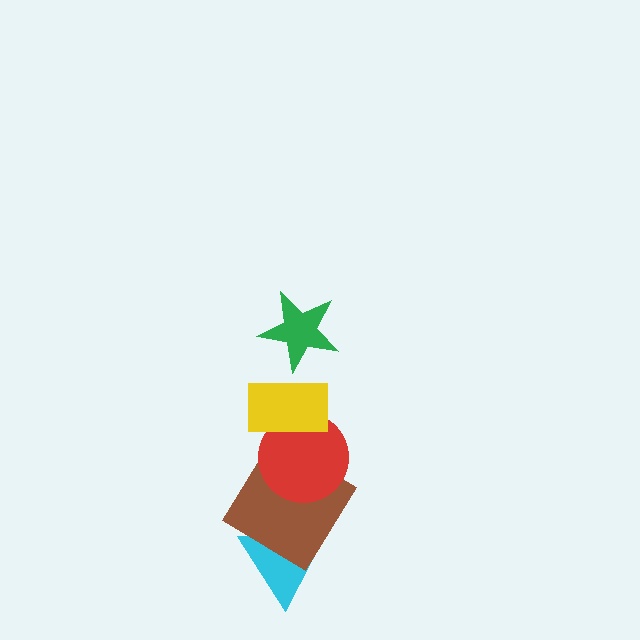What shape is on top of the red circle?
The yellow rectangle is on top of the red circle.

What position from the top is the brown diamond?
The brown diamond is 4th from the top.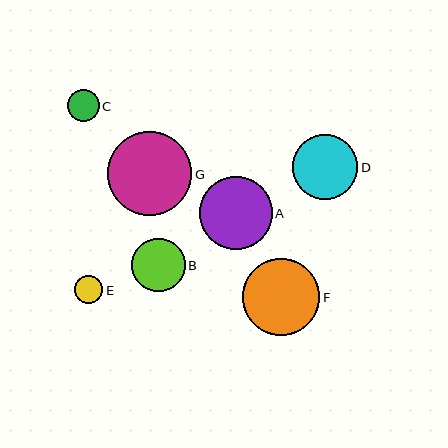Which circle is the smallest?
Circle E is the smallest with a size of approximately 28 pixels.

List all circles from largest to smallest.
From largest to smallest: G, F, A, D, B, C, E.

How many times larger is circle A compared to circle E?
Circle A is approximately 2.6 times the size of circle E.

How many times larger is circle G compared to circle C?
Circle G is approximately 2.6 times the size of circle C.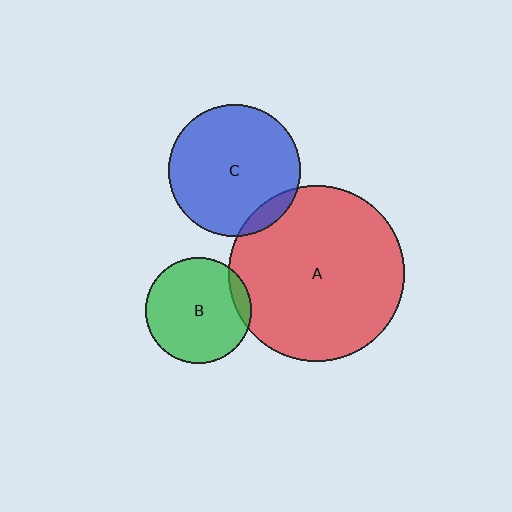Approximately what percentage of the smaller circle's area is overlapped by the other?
Approximately 10%.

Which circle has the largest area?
Circle A (red).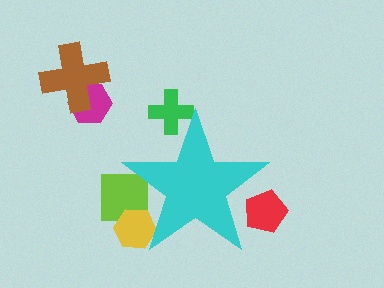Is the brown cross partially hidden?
No, the brown cross is fully visible.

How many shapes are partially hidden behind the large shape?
4 shapes are partially hidden.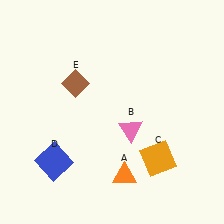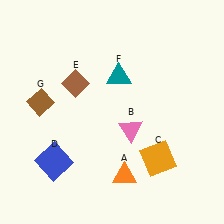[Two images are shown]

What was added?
A teal triangle (F), a brown diamond (G) were added in Image 2.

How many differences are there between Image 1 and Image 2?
There are 2 differences between the two images.